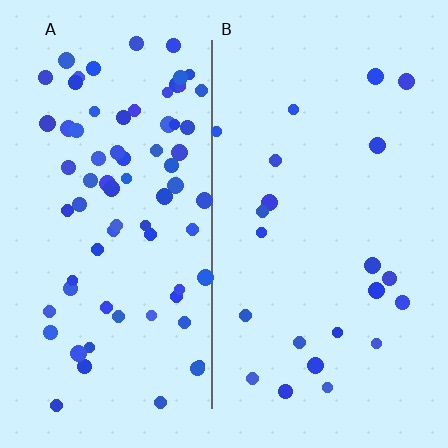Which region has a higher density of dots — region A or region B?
A (the left).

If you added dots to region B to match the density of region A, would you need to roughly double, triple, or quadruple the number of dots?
Approximately triple.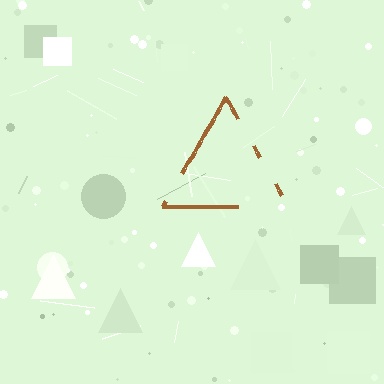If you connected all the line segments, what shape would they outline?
They would outline a triangle.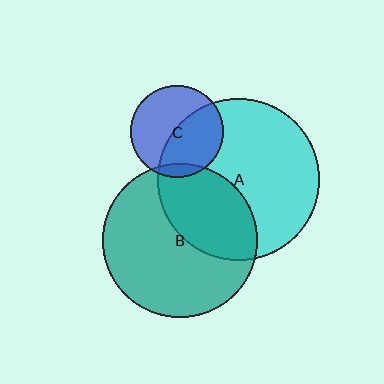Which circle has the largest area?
Circle A (cyan).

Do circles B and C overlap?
Yes.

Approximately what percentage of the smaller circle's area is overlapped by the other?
Approximately 10%.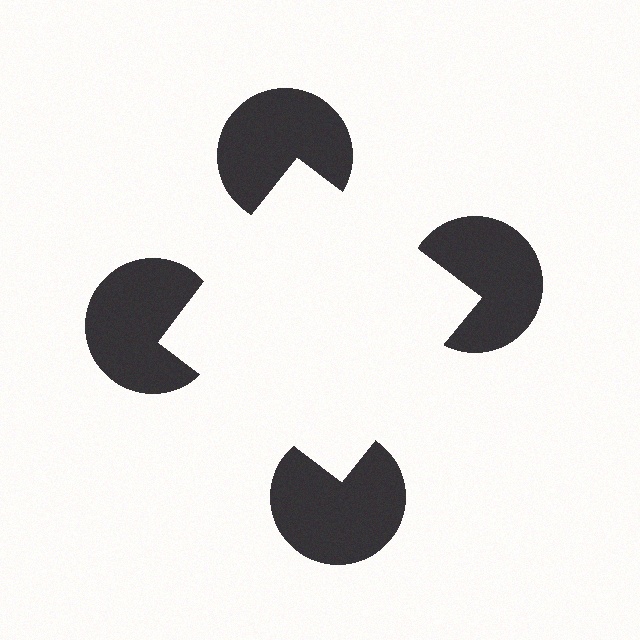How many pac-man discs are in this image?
There are 4 — one at each vertex of the illusory square.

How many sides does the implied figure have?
4 sides.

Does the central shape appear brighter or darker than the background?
It typically appears slightly brighter than the background, even though no actual brightness change is drawn.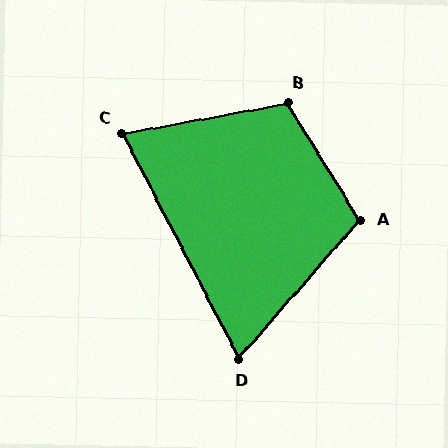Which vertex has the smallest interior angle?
D, at approximately 68 degrees.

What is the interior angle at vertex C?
Approximately 73 degrees (acute).